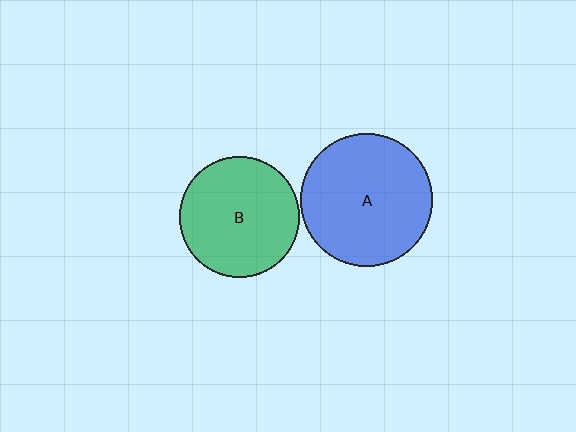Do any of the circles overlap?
No, none of the circles overlap.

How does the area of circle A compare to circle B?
Approximately 1.2 times.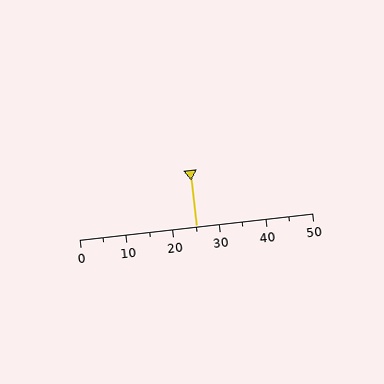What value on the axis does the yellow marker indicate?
The marker indicates approximately 25.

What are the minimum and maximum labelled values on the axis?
The axis runs from 0 to 50.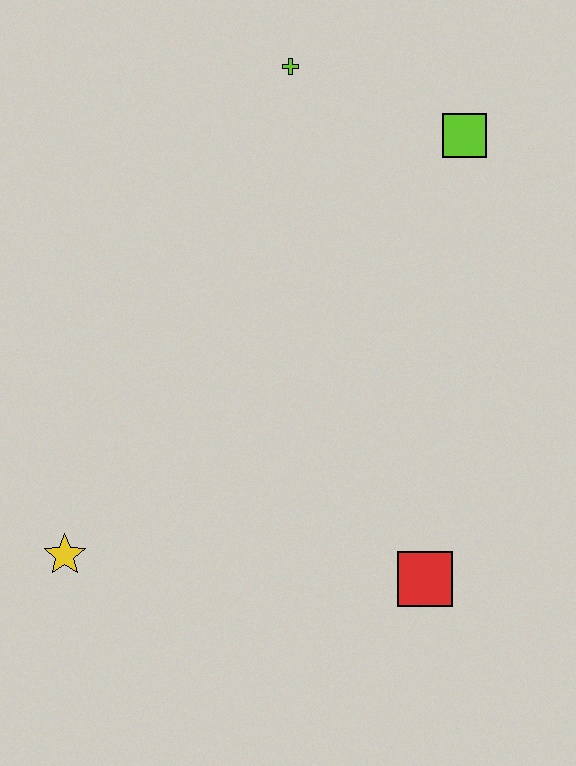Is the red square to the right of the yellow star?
Yes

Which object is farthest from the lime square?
The yellow star is farthest from the lime square.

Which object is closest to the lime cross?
The lime square is closest to the lime cross.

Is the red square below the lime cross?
Yes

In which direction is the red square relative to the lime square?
The red square is below the lime square.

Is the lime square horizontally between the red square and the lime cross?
No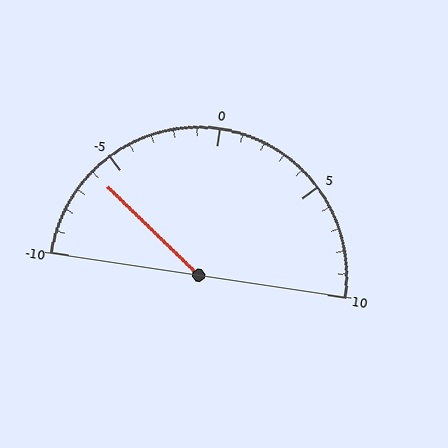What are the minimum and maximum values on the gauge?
The gauge ranges from -10 to 10.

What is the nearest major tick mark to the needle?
The nearest major tick mark is -5.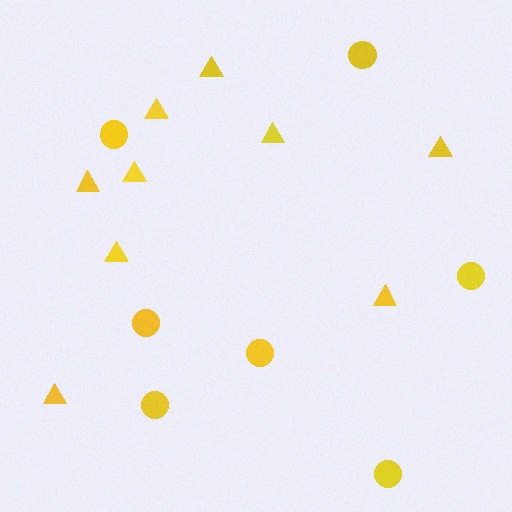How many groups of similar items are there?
There are 2 groups: one group of triangles (9) and one group of circles (7).